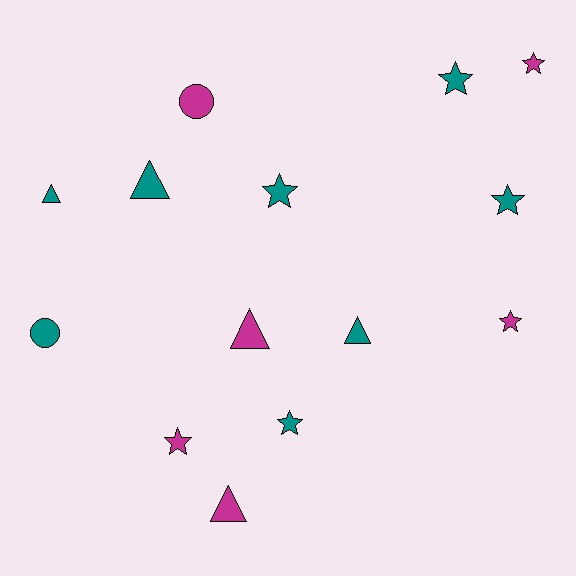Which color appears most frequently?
Teal, with 8 objects.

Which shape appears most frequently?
Star, with 7 objects.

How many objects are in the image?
There are 14 objects.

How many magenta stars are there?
There are 3 magenta stars.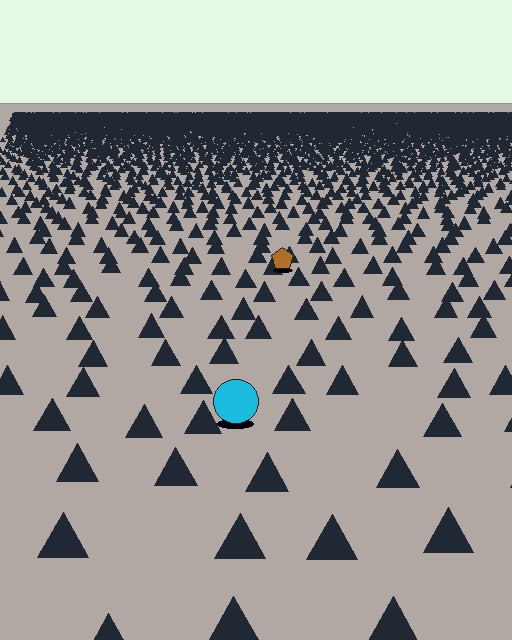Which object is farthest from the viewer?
The brown pentagon is farthest from the viewer. It appears smaller and the ground texture around it is denser.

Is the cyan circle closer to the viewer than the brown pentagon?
Yes. The cyan circle is closer — you can tell from the texture gradient: the ground texture is coarser near it.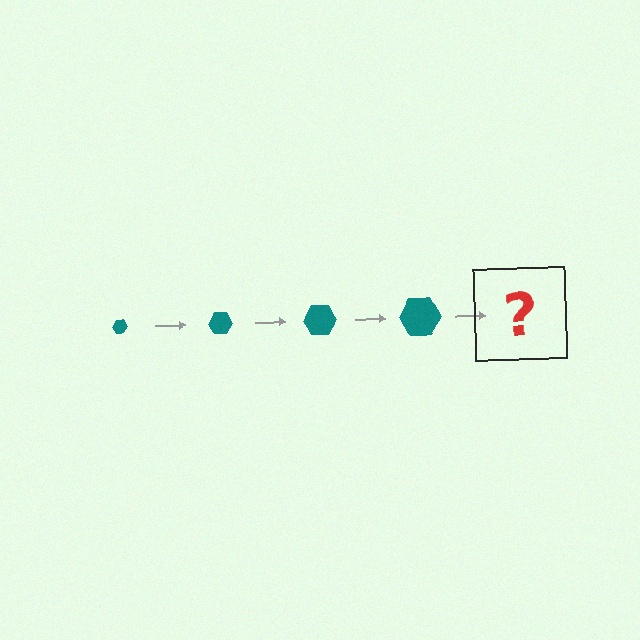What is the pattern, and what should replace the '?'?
The pattern is that the hexagon gets progressively larger each step. The '?' should be a teal hexagon, larger than the previous one.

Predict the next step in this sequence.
The next step is a teal hexagon, larger than the previous one.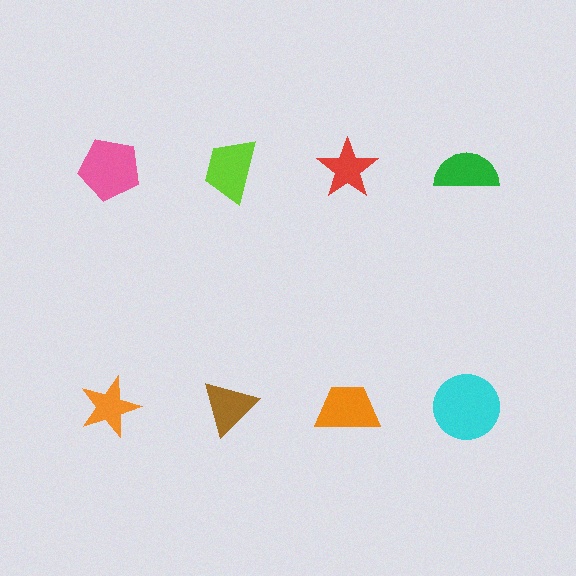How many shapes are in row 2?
4 shapes.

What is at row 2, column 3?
An orange trapezoid.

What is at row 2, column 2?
A brown triangle.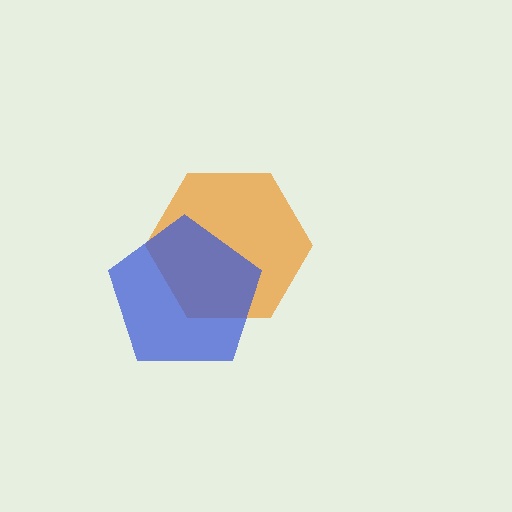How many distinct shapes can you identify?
There are 2 distinct shapes: an orange hexagon, a blue pentagon.